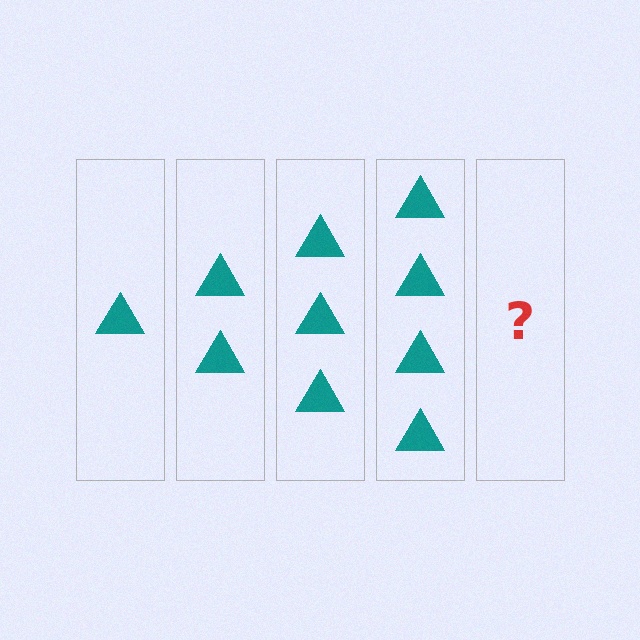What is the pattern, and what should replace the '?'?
The pattern is that each step adds one more triangle. The '?' should be 5 triangles.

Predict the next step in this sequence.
The next step is 5 triangles.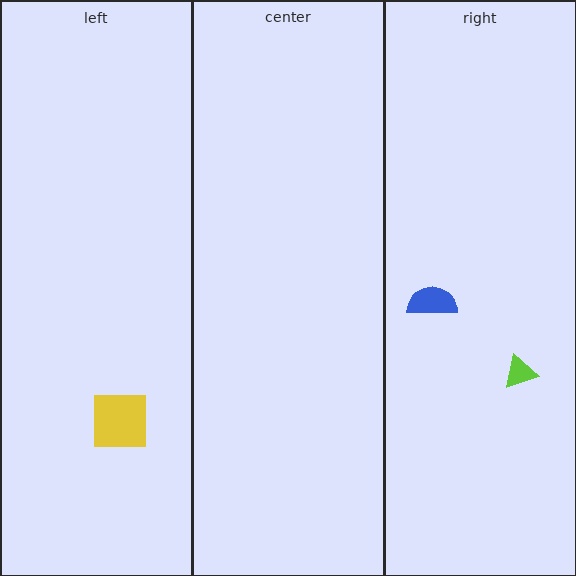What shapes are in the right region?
The blue semicircle, the lime triangle.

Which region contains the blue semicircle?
The right region.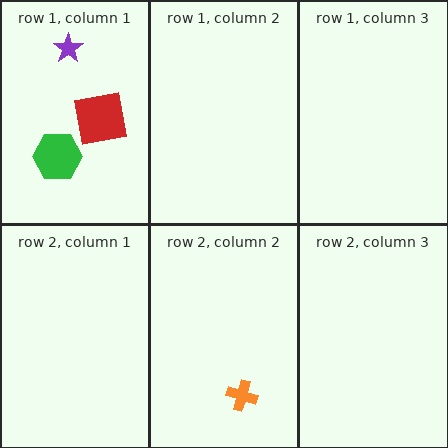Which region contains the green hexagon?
The row 1, column 1 region.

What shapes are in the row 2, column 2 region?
The orange cross.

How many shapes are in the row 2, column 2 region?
1.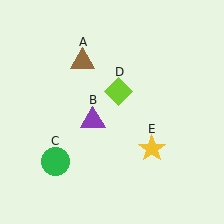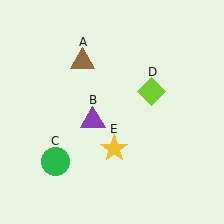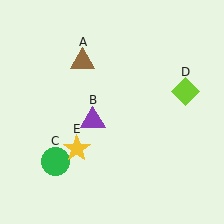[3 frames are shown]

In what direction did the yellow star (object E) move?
The yellow star (object E) moved left.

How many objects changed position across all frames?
2 objects changed position: lime diamond (object D), yellow star (object E).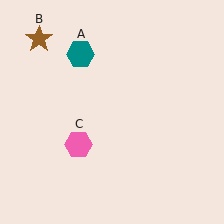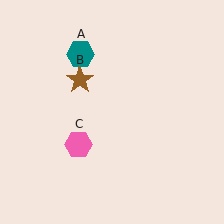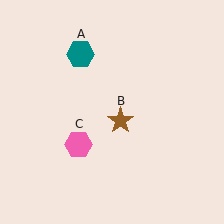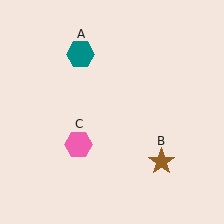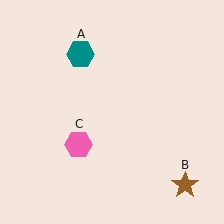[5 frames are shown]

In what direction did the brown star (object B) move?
The brown star (object B) moved down and to the right.